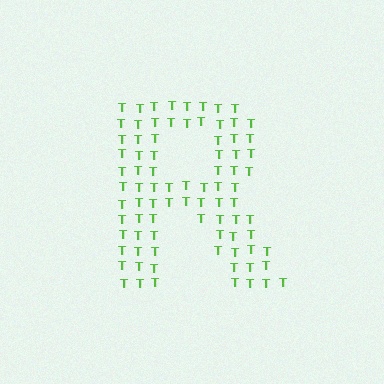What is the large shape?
The large shape is the letter R.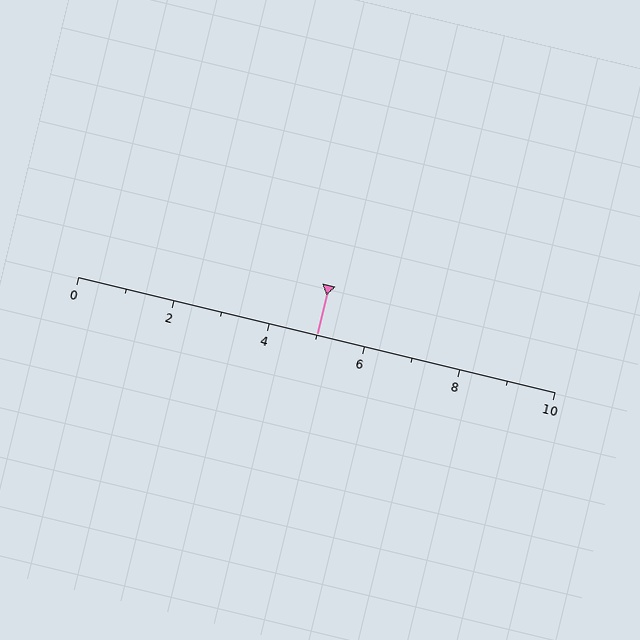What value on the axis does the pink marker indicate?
The marker indicates approximately 5.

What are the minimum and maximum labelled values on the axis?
The axis runs from 0 to 10.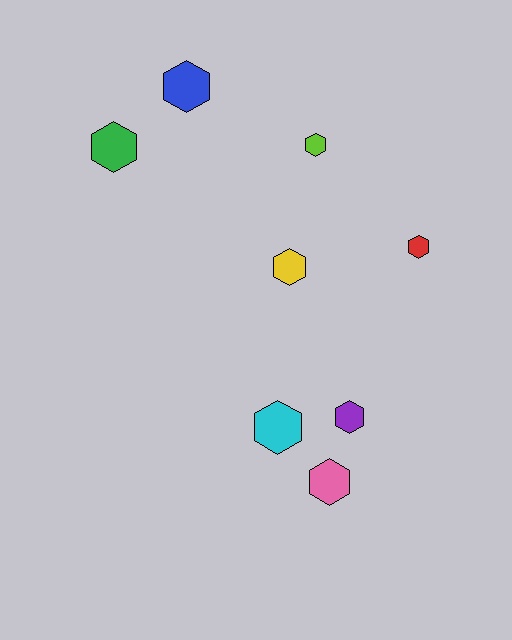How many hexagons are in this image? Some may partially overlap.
There are 8 hexagons.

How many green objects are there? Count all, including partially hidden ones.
There is 1 green object.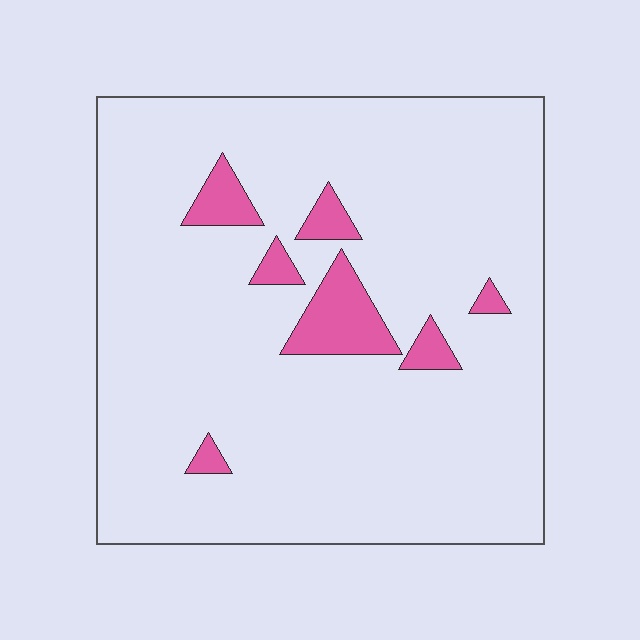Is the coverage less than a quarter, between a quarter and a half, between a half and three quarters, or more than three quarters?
Less than a quarter.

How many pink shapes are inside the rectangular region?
7.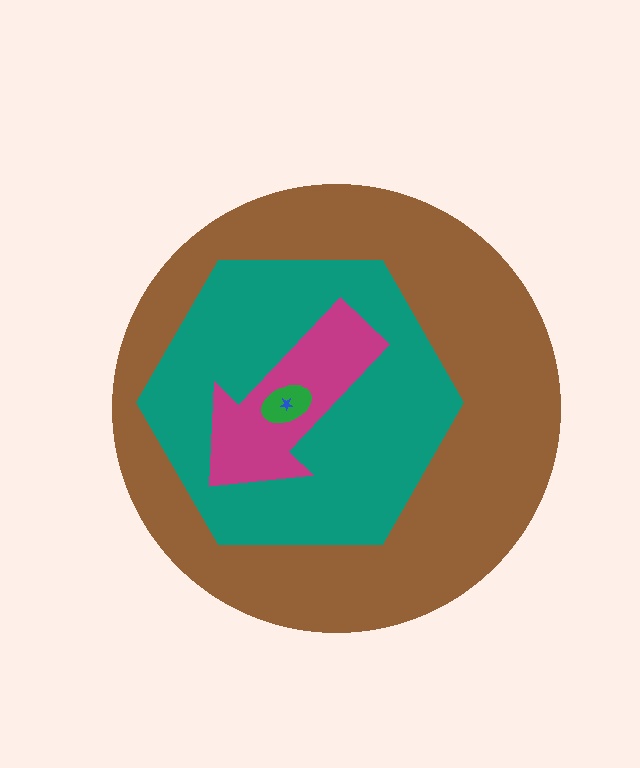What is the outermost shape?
The brown circle.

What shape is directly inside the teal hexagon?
The magenta arrow.